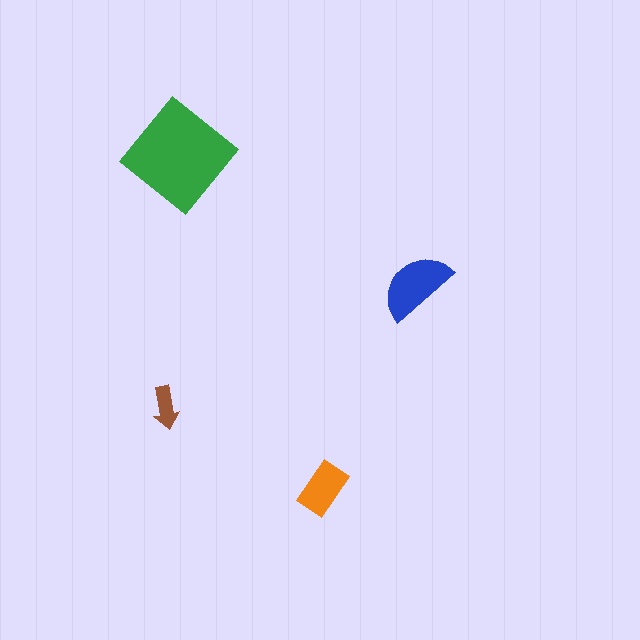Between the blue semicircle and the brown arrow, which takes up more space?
The blue semicircle.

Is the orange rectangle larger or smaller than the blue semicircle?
Smaller.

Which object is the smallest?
The brown arrow.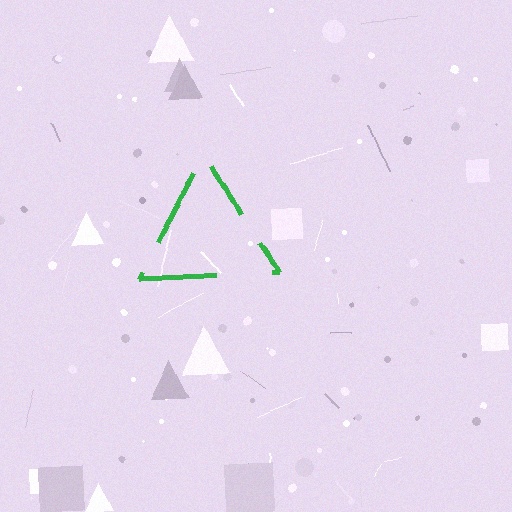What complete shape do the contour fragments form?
The contour fragments form a triangle.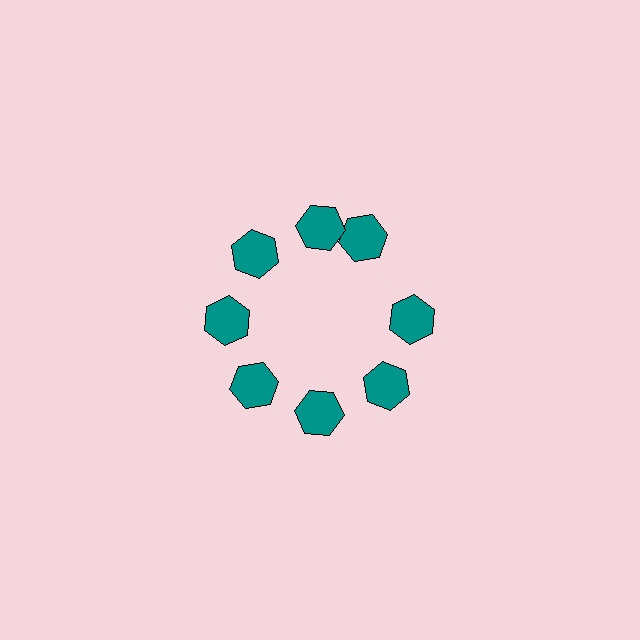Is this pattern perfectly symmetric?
No. The 8 teal hexagons are arranged in a ring, but one element near the 2 o'clock position is rotated out of alignment along the ring, breaking the 8-fold rotational symmetry.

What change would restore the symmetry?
The symmetry would be restored by rotating it back into even spacing with its neighbors so that all 8 hexagons sit at equal angles and equal distance from the center.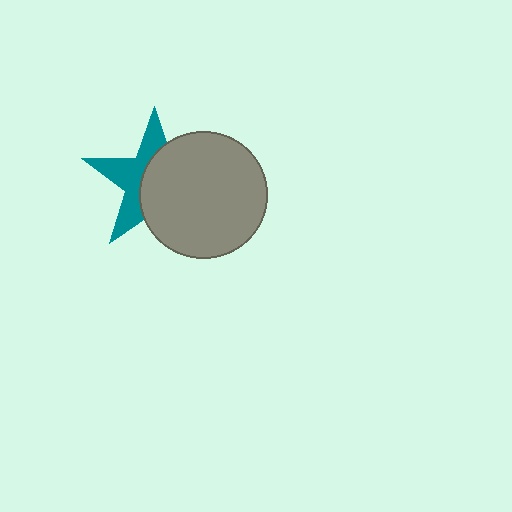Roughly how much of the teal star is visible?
A small part of it is visible (roughly 44%).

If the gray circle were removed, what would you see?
You would see the complete teal star.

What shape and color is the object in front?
The object in front is a gray circle.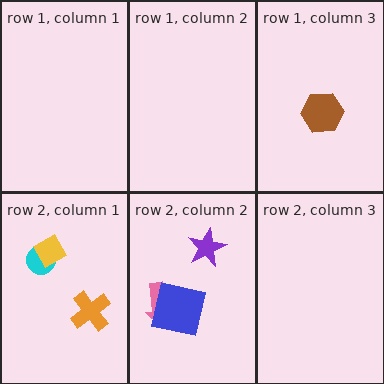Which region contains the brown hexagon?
The row 1, column 3 region.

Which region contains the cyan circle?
The row 2, column 1 region.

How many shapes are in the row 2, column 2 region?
3.